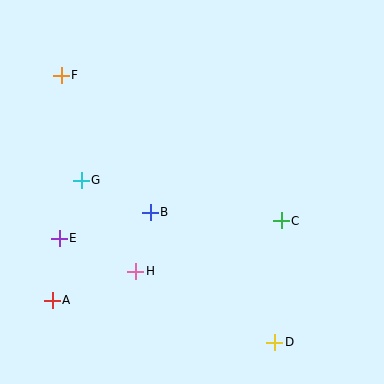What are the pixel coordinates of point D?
Point D is at (275, 342).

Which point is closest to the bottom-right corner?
Point D is closest to the bottom-right corner.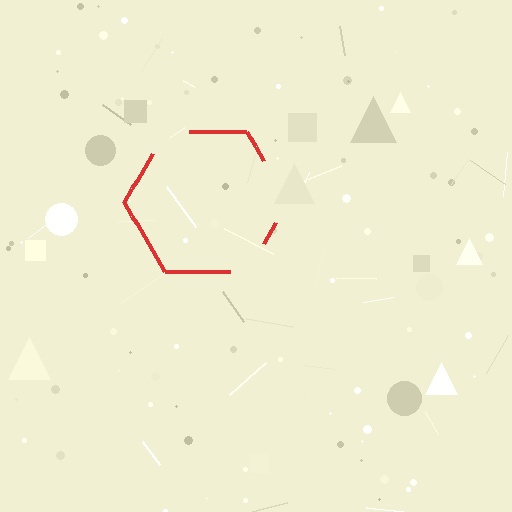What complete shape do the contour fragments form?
The contour fragments form a hexagon.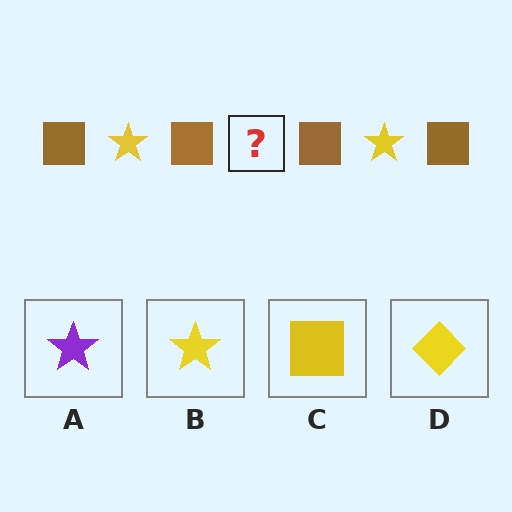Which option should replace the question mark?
Option B.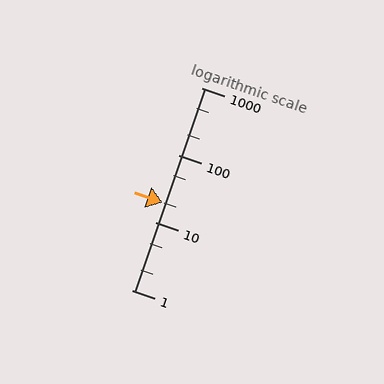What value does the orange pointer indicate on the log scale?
The pointer indicates approximately 20.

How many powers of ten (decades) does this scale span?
The scale spans 3 decades, from 1 to 1000.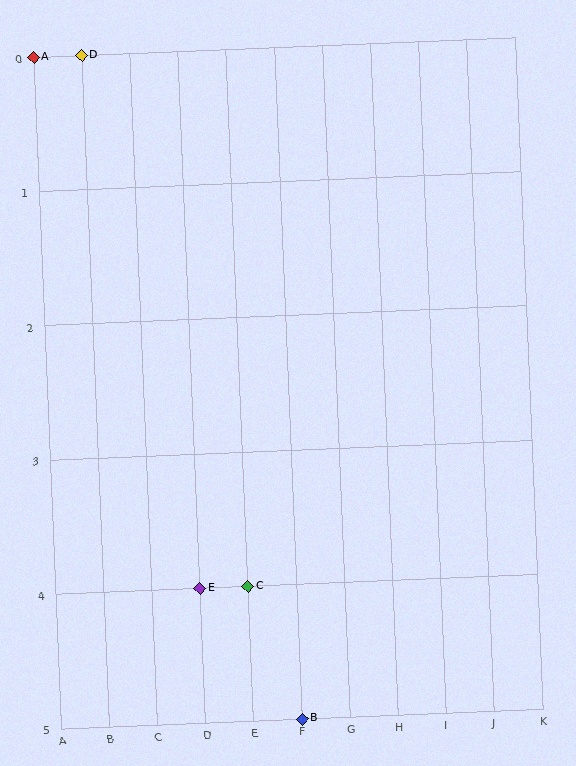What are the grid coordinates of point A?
Point A is at grid coordinates (A, 0).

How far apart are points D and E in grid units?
Points D and E are 2 columns and 4 rows apart (about 4.5 grid units diagonally).